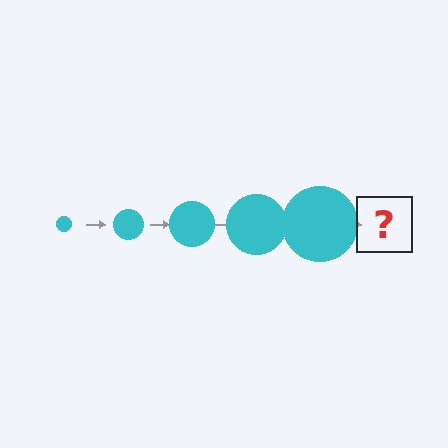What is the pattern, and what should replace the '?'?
The pattern is that the circle gets progressively larger each step. The '?' should be a cyan circle, larger than the previous one.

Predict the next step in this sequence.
The next step is a cyan circle, larger than the previous one.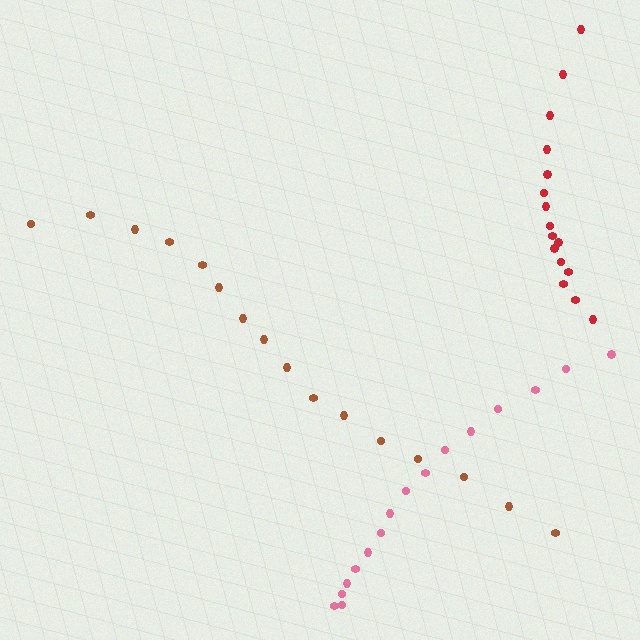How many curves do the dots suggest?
There are 3 distinct paths.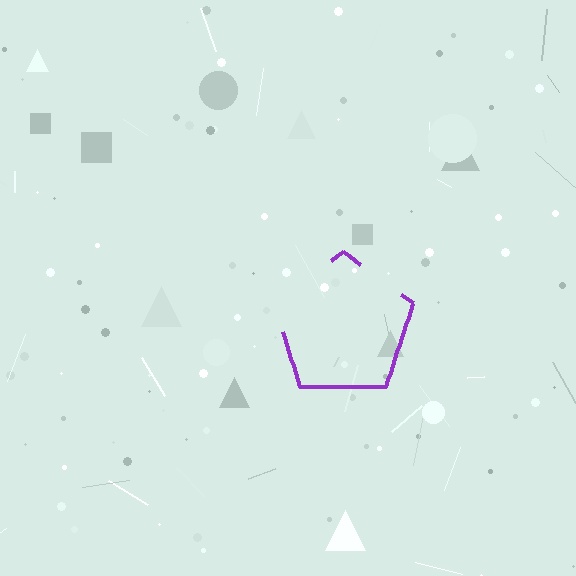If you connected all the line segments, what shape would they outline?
They would outline a pentagon.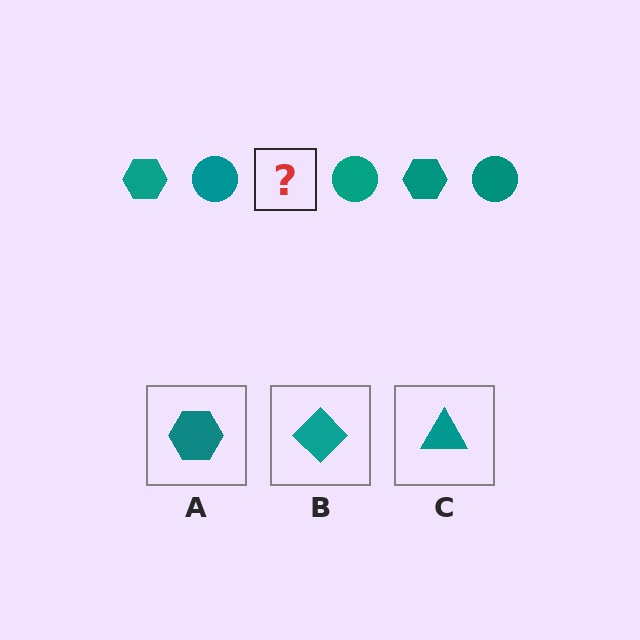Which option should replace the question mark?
Option A.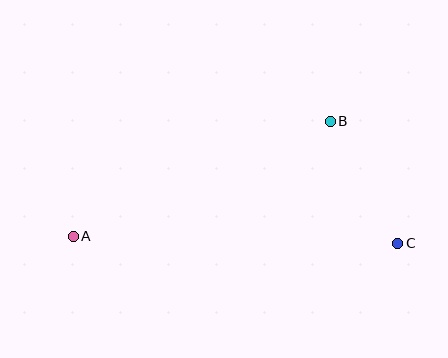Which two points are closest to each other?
Points B and C are closest to each other.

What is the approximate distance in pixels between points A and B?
The distance between A and B is approximately 282 pixels.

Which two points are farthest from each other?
Points A and C are farthest from each other.